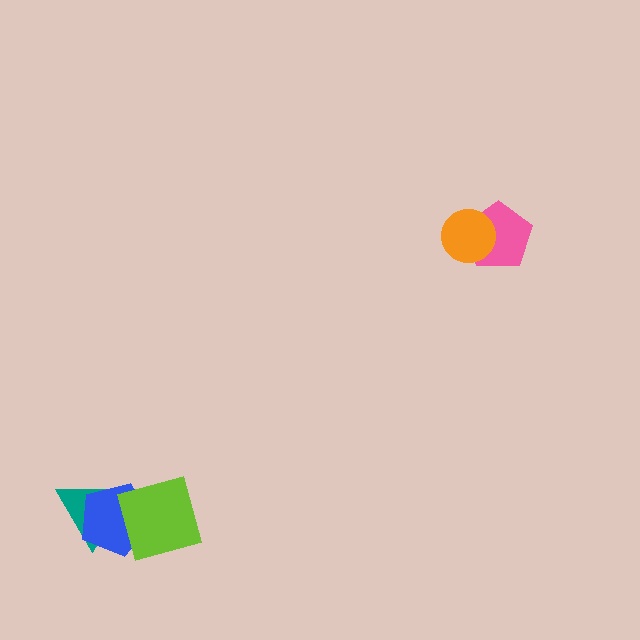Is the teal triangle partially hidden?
Yes, it is partially covered by another shape.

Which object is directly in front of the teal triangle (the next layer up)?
The blue pentagon is directly in front of the teal triangle.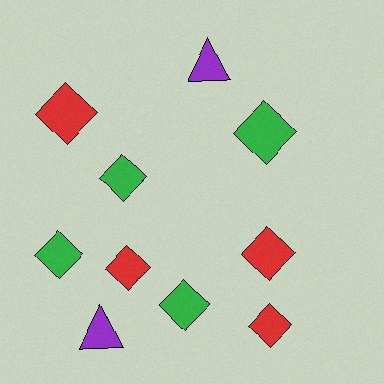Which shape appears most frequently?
Diamond, with 8 objects.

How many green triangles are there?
There are no green triangles.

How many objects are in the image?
There are 10 objects.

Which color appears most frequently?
Green, with 4 objects.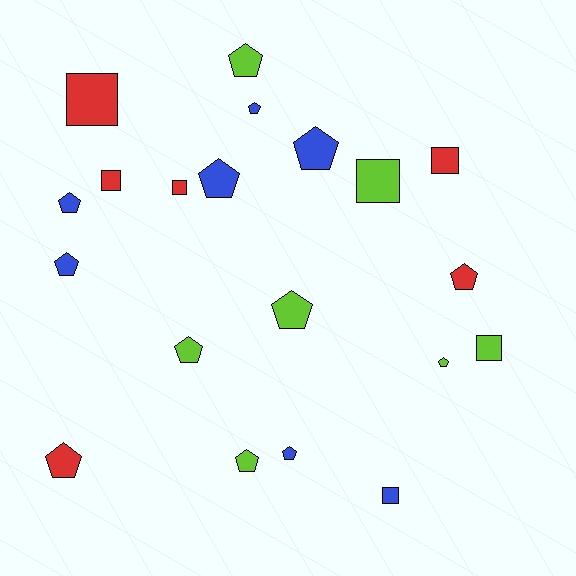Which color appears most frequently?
Lime, with 7 objects.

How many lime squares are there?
There are 2 lime squares.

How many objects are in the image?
There are 20 objects.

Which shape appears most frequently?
Pentagon, with 13 objects.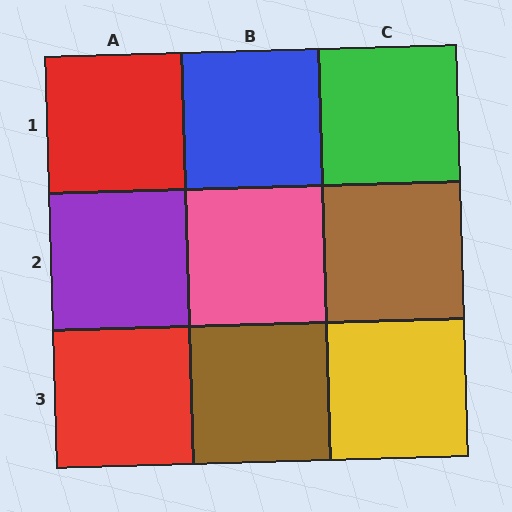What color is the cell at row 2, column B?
Pink.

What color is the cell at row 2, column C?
Brown.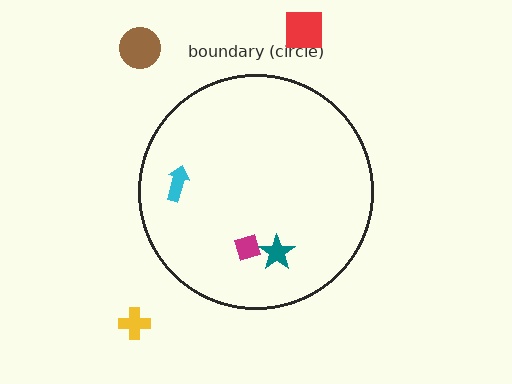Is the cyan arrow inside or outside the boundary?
Inside.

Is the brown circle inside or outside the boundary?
Outside.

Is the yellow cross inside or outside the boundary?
Outside.